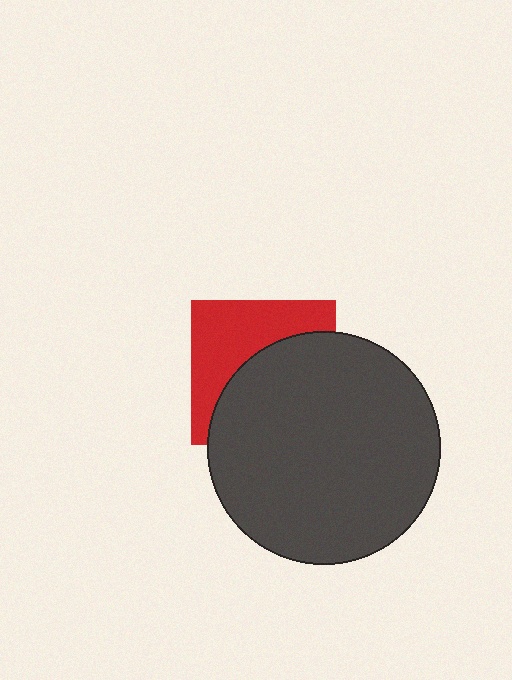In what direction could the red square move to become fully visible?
The red square could move toward the upper-left. That would shift it out from behind the dark gray circle entirely.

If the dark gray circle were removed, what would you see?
You would see the complete red square.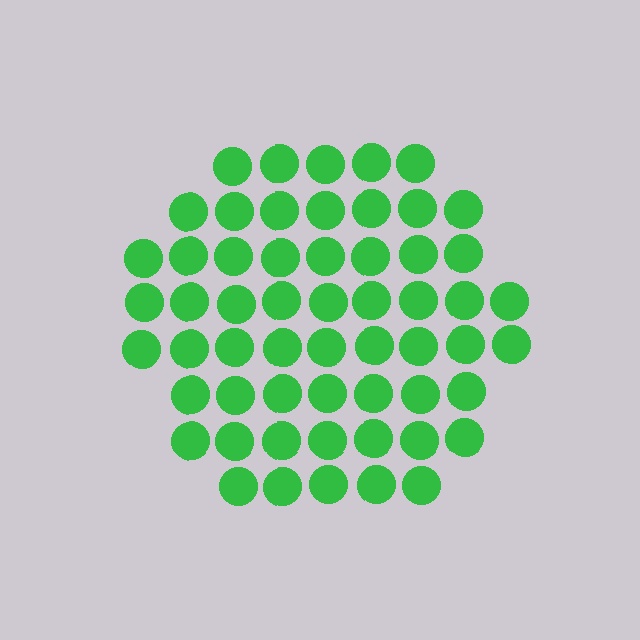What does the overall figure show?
The overall figure shows a hexagon.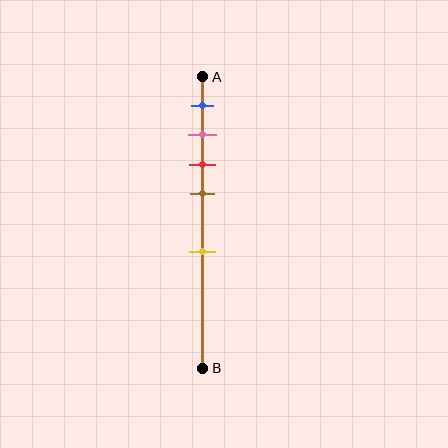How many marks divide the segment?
There are 5 marks dividing the segment.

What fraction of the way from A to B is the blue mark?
The blue mark is approximately 10% (0.1) of the way from A to B.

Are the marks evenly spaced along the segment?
No, the marks are not evenly spaced.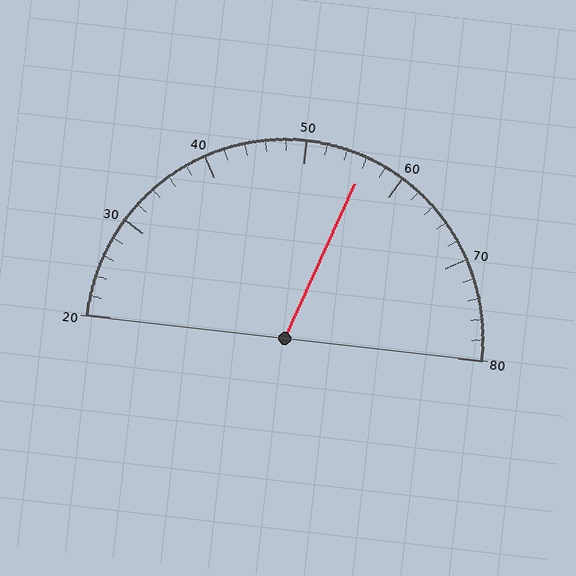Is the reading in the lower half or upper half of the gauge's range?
The reading is in the upper half of the range (20 to 80).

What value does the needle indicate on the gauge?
The needle indicates approximately 56.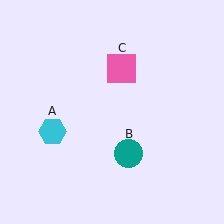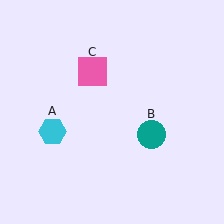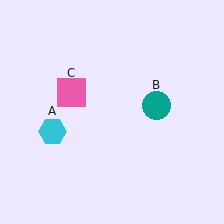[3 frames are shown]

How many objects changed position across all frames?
2 objects changed position: teal circle (object B), pink square (object C).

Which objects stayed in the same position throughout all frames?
Cyan hexagon (object A) remained stationary.